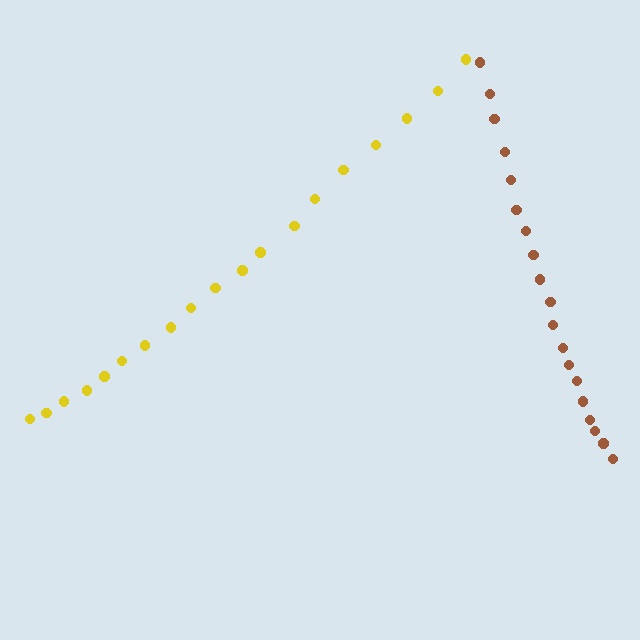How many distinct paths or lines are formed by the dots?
There are 2 distinct paths.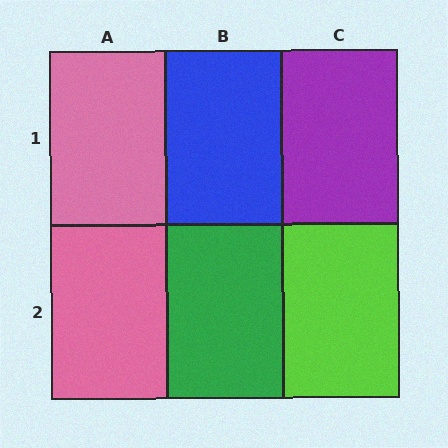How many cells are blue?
1 cell is blue.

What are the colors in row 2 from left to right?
Pink, green, lime.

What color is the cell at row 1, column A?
Pink.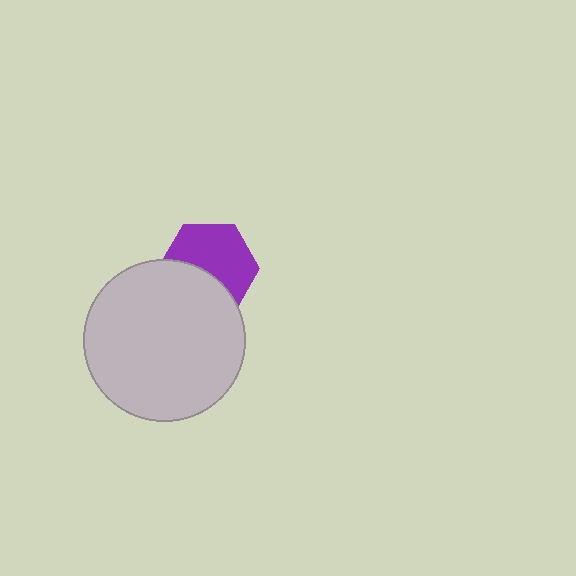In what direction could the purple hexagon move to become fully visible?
The purple hexagon could move up. That would shift it out from behind the light gray circle entirely.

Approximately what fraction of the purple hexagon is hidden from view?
Roughly 41% of the purple hexagon is hidden behind the light gray circle.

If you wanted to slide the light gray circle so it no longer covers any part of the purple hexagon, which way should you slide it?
Slide it down — that is the most direct way to separate the two shapes.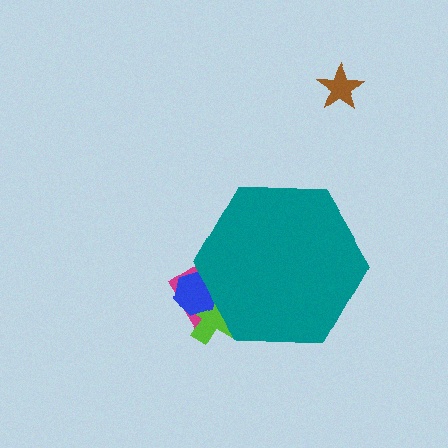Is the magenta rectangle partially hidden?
Yes, the magenta rectangle is partially hidden behind the teal hexagon.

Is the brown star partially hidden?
No, the brown star is fully visible.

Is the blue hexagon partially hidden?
Yes, the blue hexagon is partially hidden behind the teal hexagon.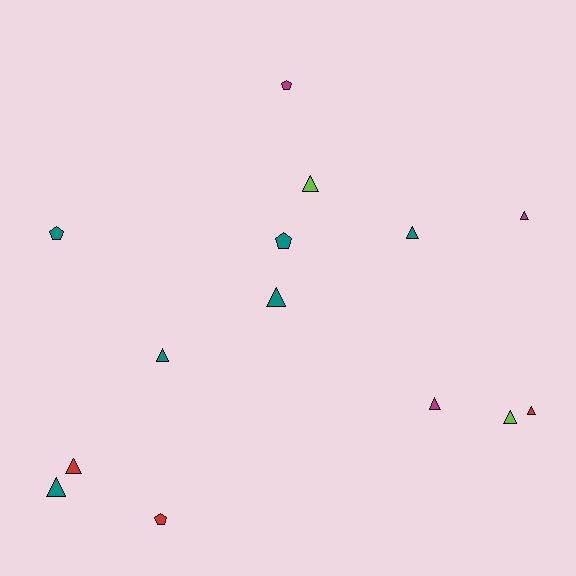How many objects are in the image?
There are 14 objects.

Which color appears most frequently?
Teal, with 6 objects.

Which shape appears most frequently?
Triangle, with 10 objects.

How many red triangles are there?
There are 2 red triangles.